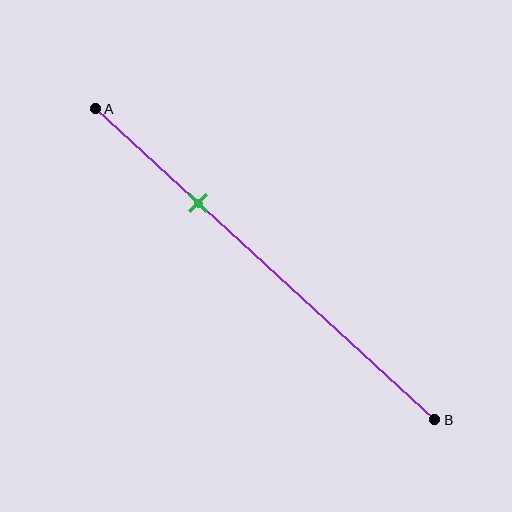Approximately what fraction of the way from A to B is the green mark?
The green mark is approximately 30% of the way from A to B.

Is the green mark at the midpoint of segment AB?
No, the mark is at about 30% from A, not at the 50% midpoint.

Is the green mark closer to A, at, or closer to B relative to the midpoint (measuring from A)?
The green mark is closer to point A than the midpoint of segment AB.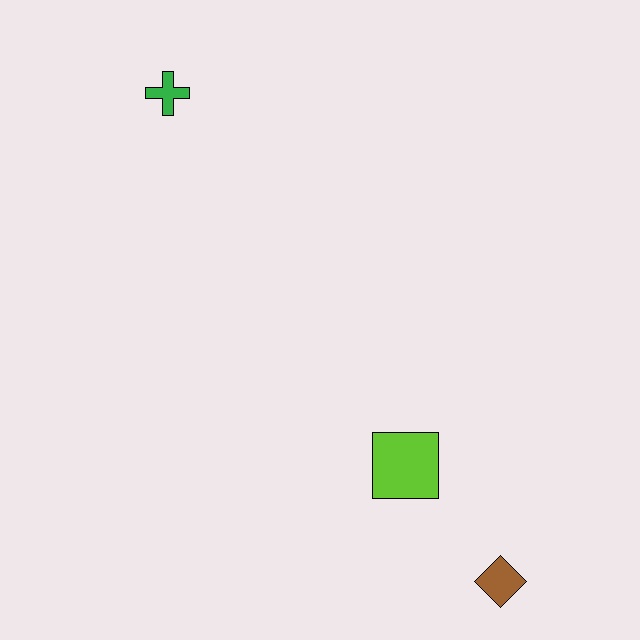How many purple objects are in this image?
There are no purple objects.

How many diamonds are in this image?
There is 1 diamond.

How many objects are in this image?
There are 3 objects.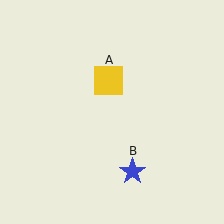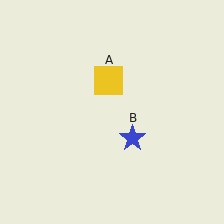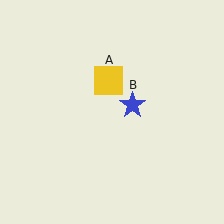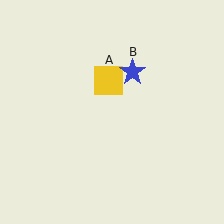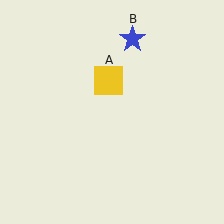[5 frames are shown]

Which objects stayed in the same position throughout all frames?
Yellow square (object A) remained stationary.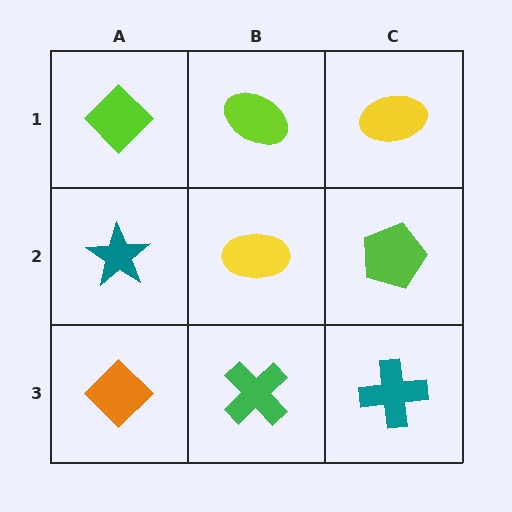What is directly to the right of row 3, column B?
A teal cross.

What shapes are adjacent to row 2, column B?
A lime ellipse (row 1, column B), a green cross (row 3, column B), a teal star (row 2, column A), a lime pentagon (row 2, column C).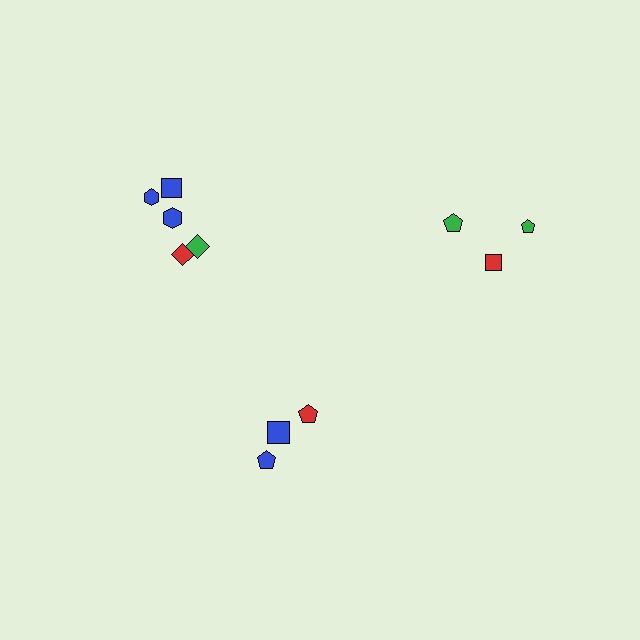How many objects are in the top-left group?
There are 5 objects.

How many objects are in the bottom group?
There are 3 objects.